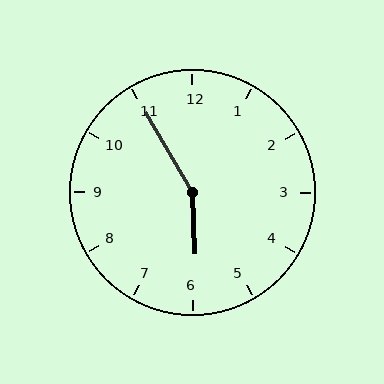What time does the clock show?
5:55.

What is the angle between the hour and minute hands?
Approximately 152 degrees.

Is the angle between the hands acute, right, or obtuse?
It is obtuse.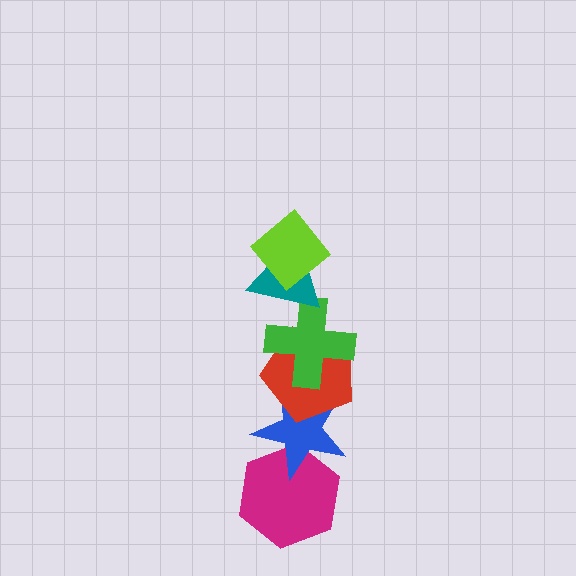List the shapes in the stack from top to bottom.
From top to bottom: the lime diamond, the teal triangle, the green cross, the red pentagon, the blue star, the magenta hexagon.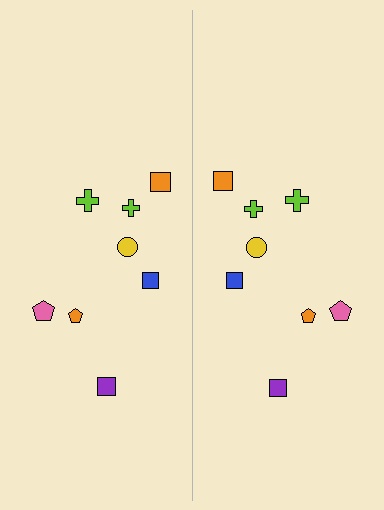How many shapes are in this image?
There are 16 shapes in this image.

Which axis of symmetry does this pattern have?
The pattern has a vertical axis of symmetry running through the center of the image.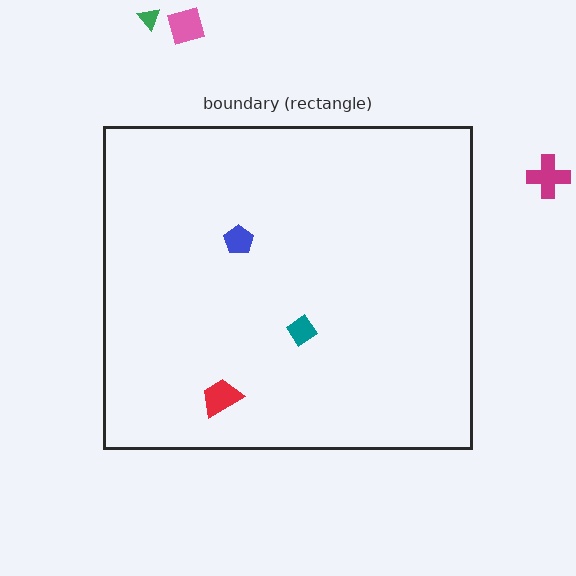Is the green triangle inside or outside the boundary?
Outside.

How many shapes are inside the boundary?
3 inside, 3 outside.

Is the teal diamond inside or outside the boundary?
Inside.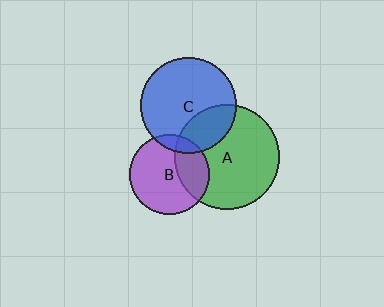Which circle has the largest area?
Circle A (green).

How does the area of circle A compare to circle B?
Approximately 1.7 times.